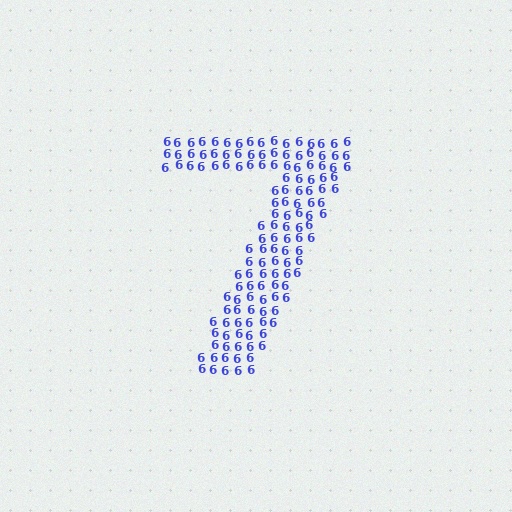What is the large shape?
The large shape is the digit 7.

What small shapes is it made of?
It is made of small digit 6's.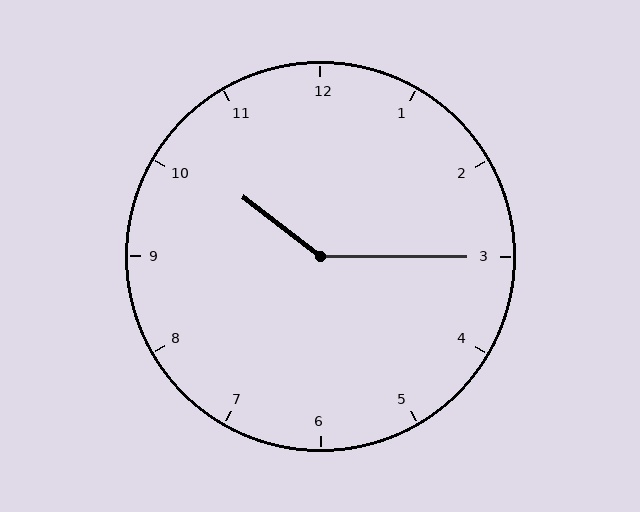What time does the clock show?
10:15.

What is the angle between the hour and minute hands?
Approximately 142 degrees.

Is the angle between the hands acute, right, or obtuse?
It is obtuse.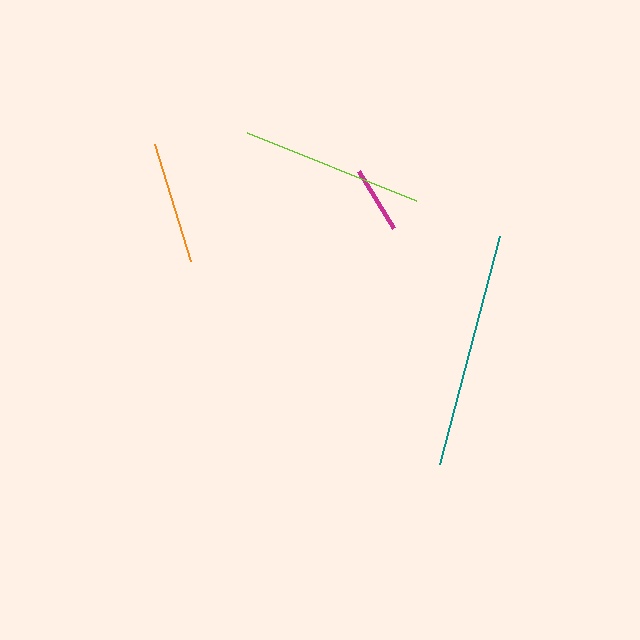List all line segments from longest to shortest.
From longest to shortest: teal, lime, orange, magenta.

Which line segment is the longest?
The teal line is the longest at approximately 235 pixels.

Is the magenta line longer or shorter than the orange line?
The orange line is longer than the magenta line.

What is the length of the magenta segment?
The magenta segment is approximately 67 pixels long.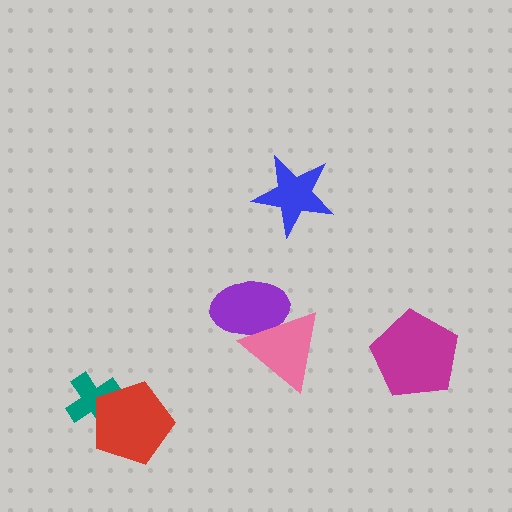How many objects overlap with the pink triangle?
1 object overlaps with the pink triangle.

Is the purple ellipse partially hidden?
Yes, it is partially covered by another shape.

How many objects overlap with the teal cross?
1 object overlaps with the teal cross.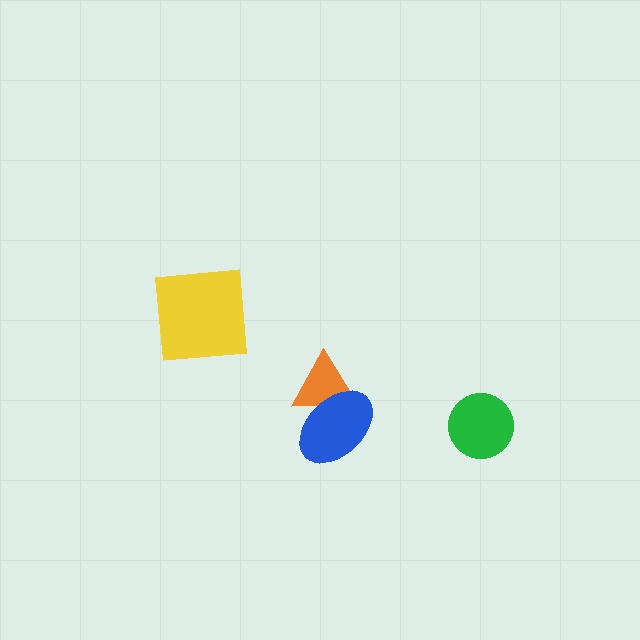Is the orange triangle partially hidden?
Yes, it is partially covered by another shape.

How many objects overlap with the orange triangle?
1 object overlaps with the orange triangle.